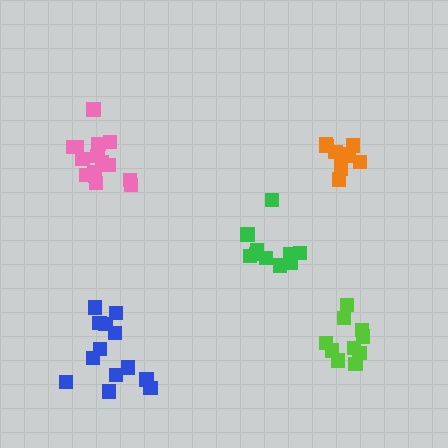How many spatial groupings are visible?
There are 5 spatial groupings.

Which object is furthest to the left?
The pink cluster is leftmost.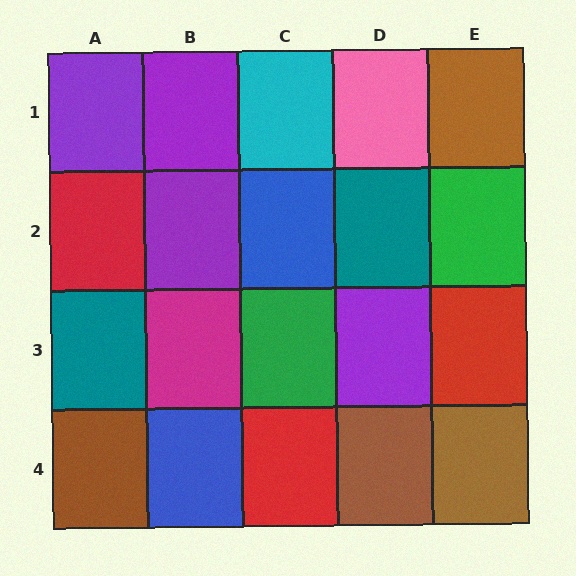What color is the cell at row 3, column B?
Magenta.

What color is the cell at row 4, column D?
Brown.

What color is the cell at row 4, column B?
Blue.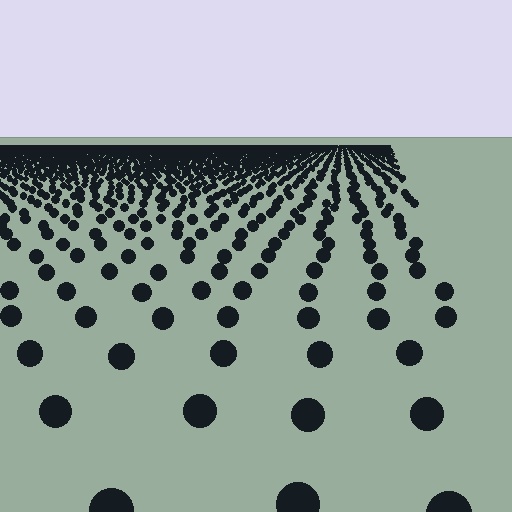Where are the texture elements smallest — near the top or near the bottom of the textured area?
Near the top.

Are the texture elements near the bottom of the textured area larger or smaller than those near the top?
Larger. Near the bottom, elements are closer to the viewer and appear at a bigger on-screen size.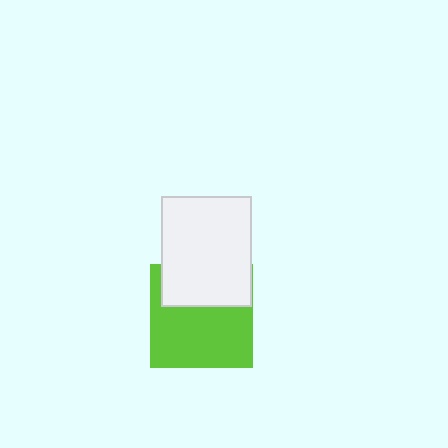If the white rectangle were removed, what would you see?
You would see the complete lime square.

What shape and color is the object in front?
The object in front is a white rectangle.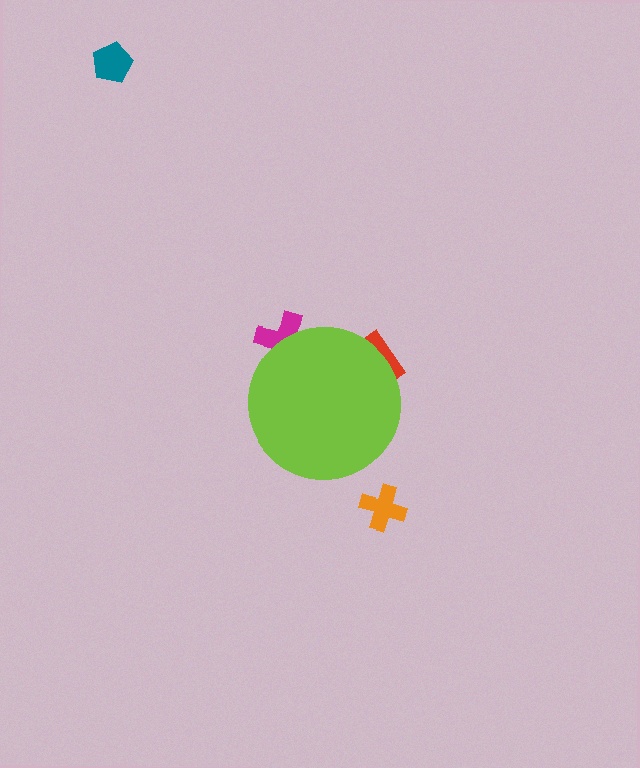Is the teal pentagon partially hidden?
No, the teal pentagon is fully visible.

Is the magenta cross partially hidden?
Yes, the magenta cross is partially hidden behind the lime circle.